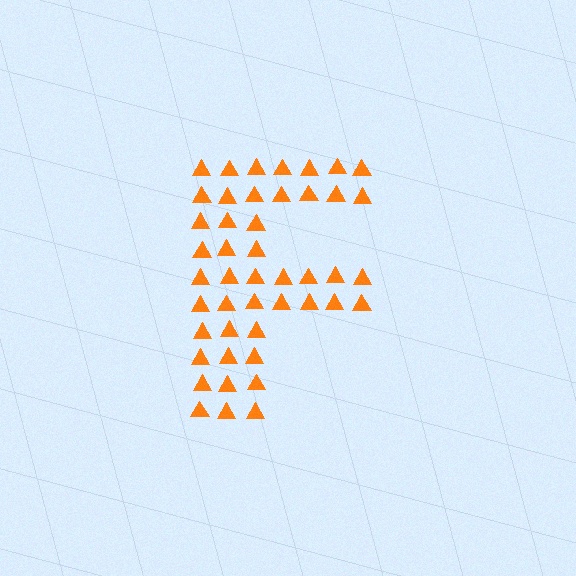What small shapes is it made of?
It is made of small triangles.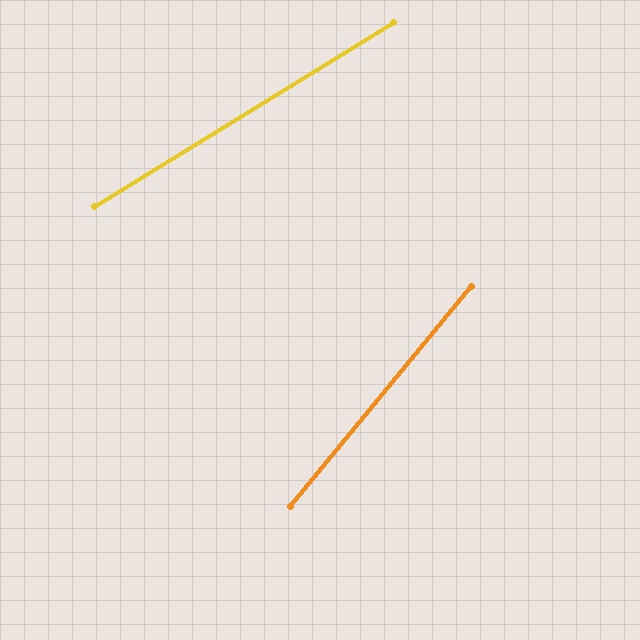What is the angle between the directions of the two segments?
Approximately 19 degrees.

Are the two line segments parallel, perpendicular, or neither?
Neither parallel nor perpendicular — they differ by about 19°.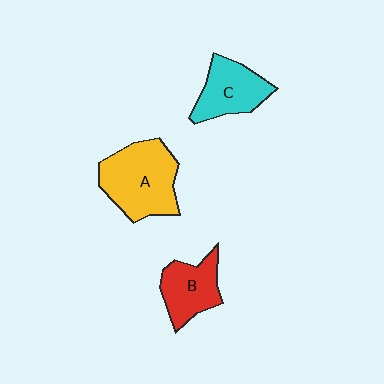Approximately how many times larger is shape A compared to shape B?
Approximately 1.6 times.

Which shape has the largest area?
Shape A (yellow).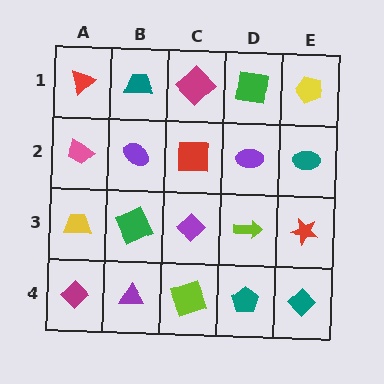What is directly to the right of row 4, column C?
A teal pentagon.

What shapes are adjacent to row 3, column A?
A pink trapezoid (row 2, column A), a magenta diamond (row 4, column A), a green square (row 3, column B).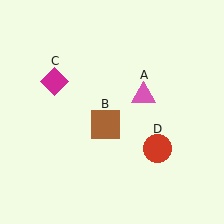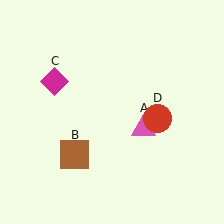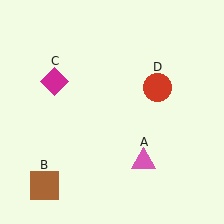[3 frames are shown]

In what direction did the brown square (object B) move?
The brown square (object B) moved down and to the left.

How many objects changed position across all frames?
3 objects changed position: pink triangle (object A), brown square (object B), red circle (object D).